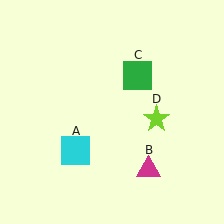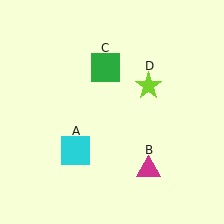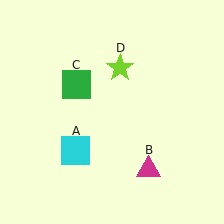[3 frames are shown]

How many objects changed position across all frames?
2 objects changed position: green square (object C), lime star (object D).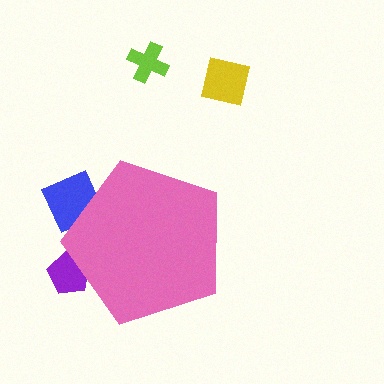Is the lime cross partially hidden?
No, the lime cross is fully visible.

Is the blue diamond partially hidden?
Yes, the blue diamond is partially hidden behind the pink pentagon.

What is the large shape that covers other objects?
A pink pentagon.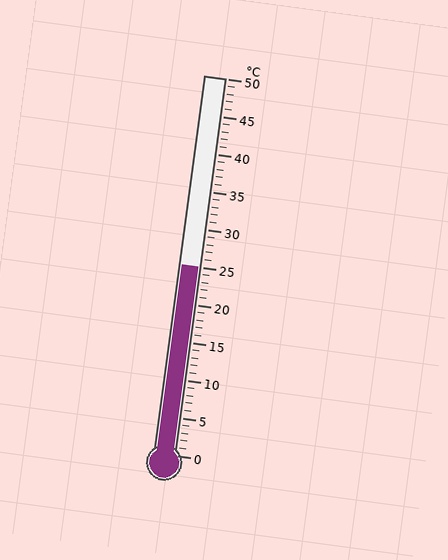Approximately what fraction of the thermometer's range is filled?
The thermometer is filled to approximately 50% of its range.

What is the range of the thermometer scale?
The thermometer scale ranges from 0°C to 50°C.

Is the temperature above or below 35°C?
The temperature is below 35°C.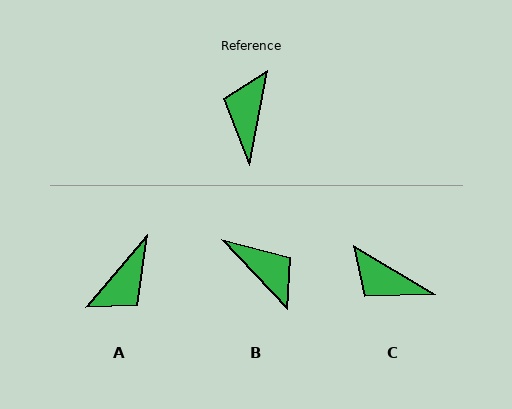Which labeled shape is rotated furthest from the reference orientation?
A, about 151 degrees away.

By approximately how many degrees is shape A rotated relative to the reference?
Approximately 151 degrees counter-clockwise.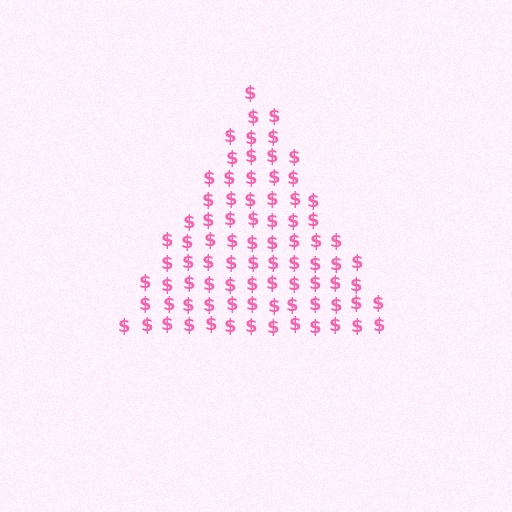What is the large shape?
The large shape is a triangle.